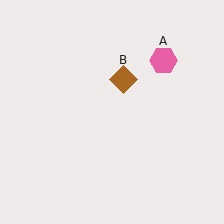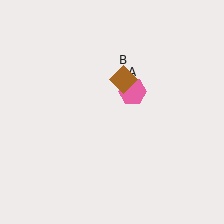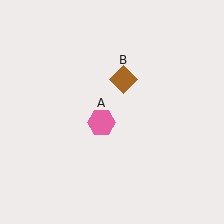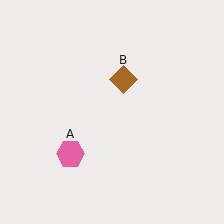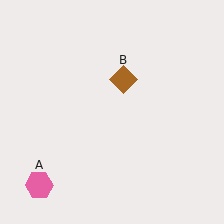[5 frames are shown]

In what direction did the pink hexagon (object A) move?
The pink hexagon (object A) moved down and to the left.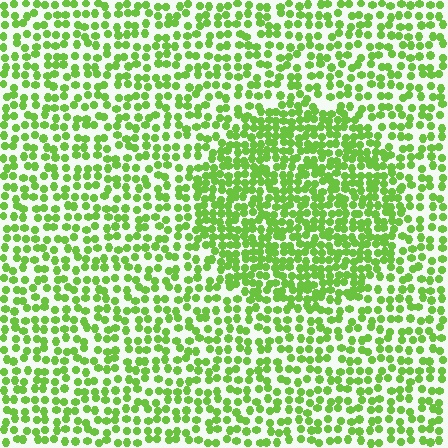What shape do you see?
I see a circle.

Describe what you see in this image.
The image contains small lime elements arranged at two different densities. A circle-shaped region is visible where the elements are more densely packed than the surrounding area.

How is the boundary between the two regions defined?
The boundary is defined by a change in element density (approximately 1.7x ratio). All elements are the same color, size, and shape.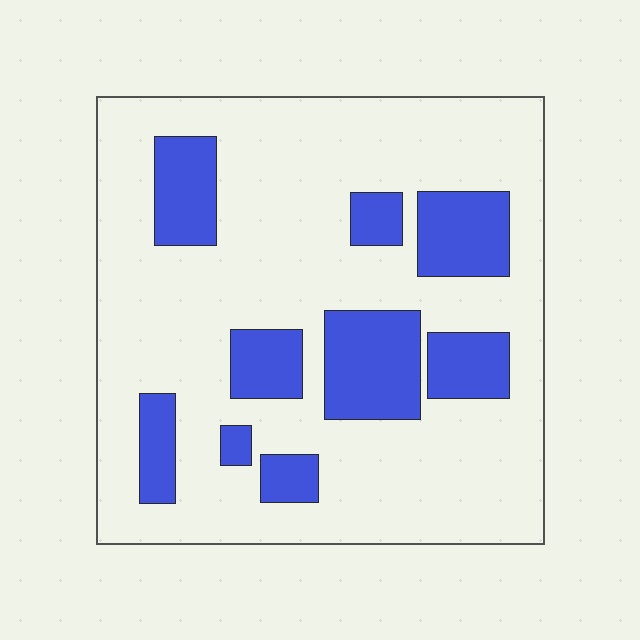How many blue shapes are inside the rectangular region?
9.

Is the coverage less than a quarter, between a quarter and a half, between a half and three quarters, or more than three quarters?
Less than a quarter.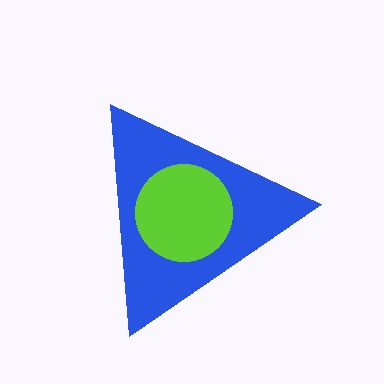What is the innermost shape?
The lime circle.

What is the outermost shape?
The blue triangle.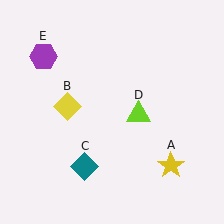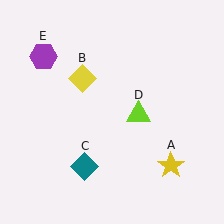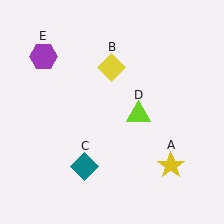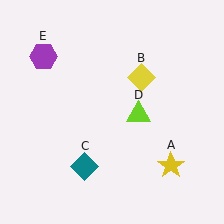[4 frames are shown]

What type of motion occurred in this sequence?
The yellow diamond (object B) rotated clockwise around the center of the scene.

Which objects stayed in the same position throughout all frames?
Yellow star (object A) and teal diamond (object C) and lime triangle (object D) and purple hexagon (object E) remained stationary.